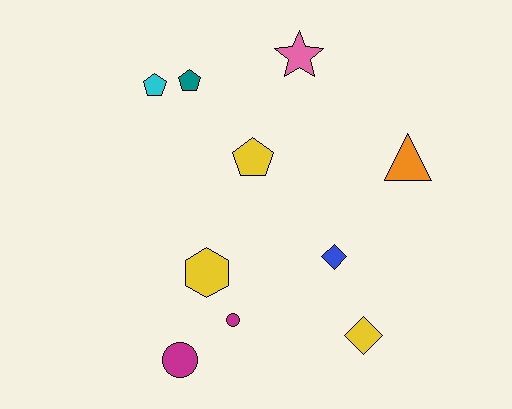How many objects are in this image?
There are 10 objects.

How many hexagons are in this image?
There is 1 hexagon.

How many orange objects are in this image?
There is 1 orange object.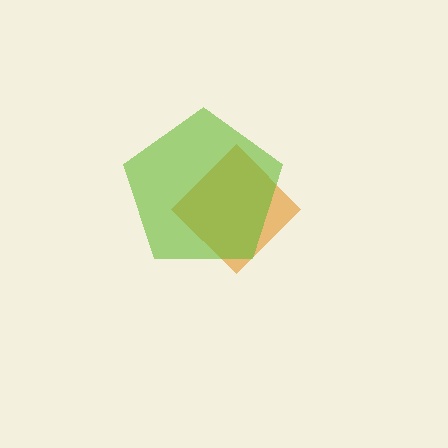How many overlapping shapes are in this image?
There are 2 overlapping shapes in the image.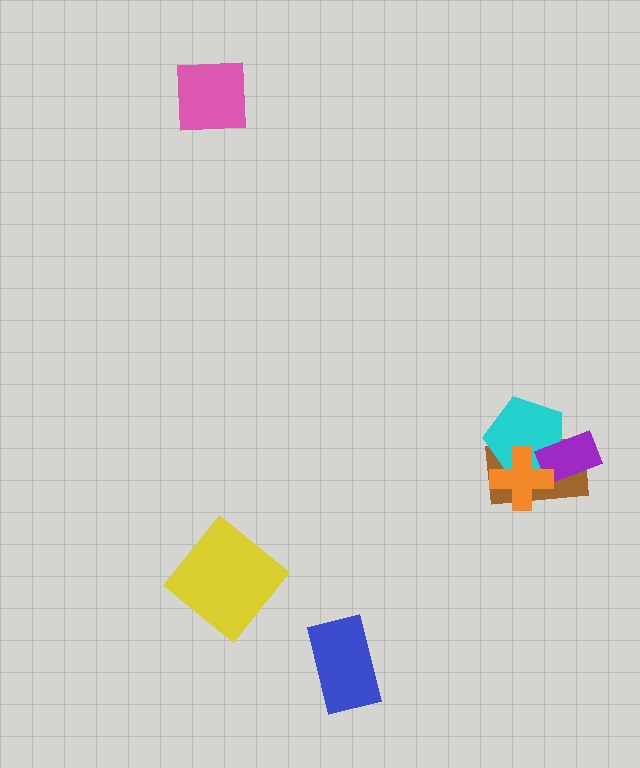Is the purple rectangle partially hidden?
Yes, it is partially covered by another shape.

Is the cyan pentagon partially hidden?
Yes, it is partially covered by another shape.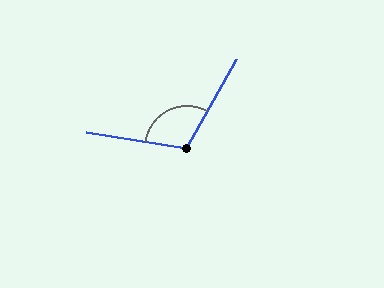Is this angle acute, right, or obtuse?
It is obtuse.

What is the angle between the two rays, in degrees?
Approximately 110 degrees.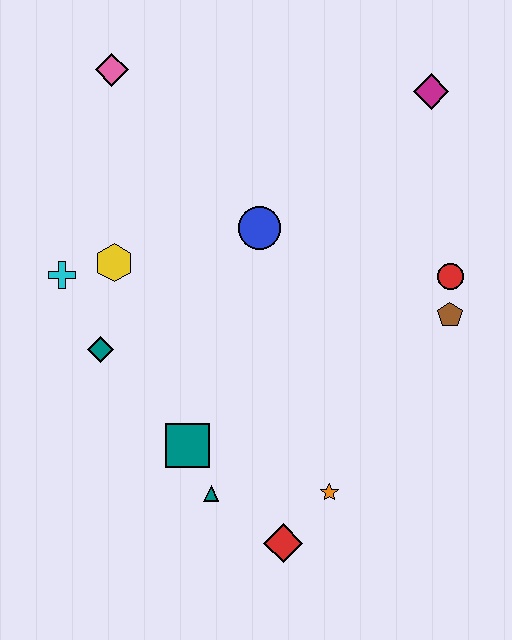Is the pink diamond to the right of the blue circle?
No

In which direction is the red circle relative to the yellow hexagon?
The red circle is to the right of the yellow hexagon.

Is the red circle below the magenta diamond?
Yes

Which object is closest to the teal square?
The teal triangle is closest to the teal square.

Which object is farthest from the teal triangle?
The magenta diamond is farthest from the teal triangle.